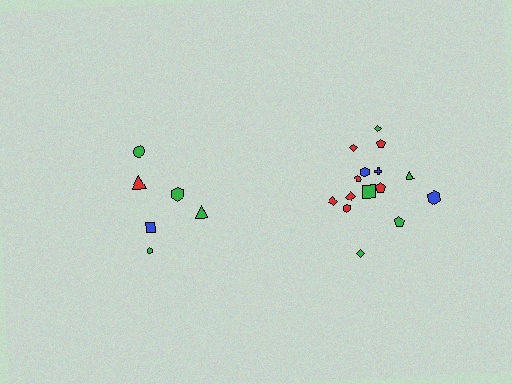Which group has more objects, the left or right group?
The right group.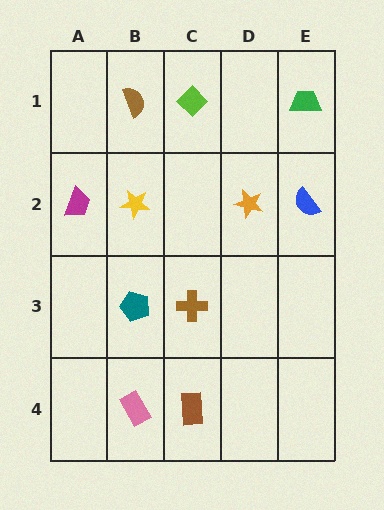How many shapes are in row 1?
3 shapes.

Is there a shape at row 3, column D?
No, that cell is empty.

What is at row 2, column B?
A yellow star.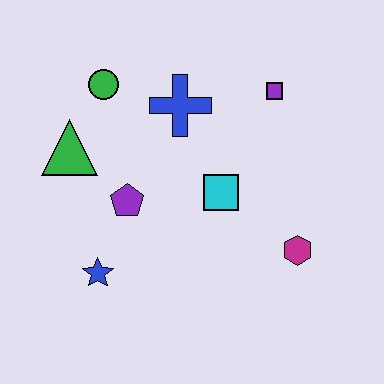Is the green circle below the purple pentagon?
No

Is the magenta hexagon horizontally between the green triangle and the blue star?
No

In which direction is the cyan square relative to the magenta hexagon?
The cyan square is to the left of the magenta hexagon.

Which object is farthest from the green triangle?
The magenta hexagon is farthest from the green triangle.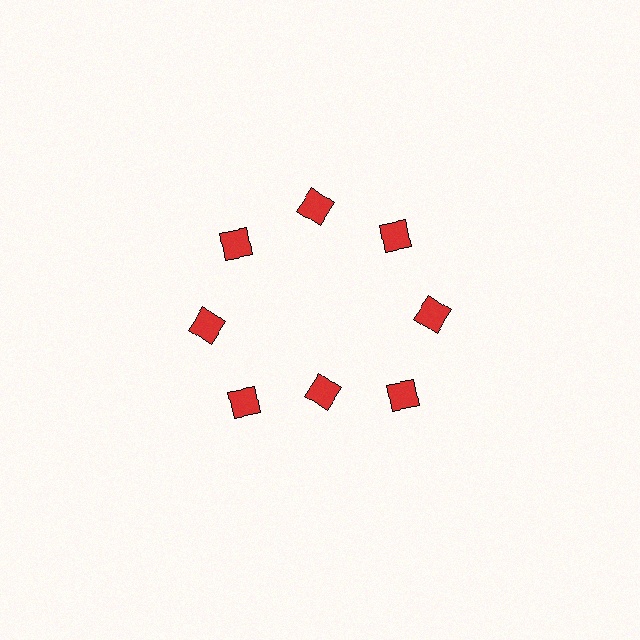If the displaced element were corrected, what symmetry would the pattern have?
It would have 8-fold rotational symmetry — the pattern would map onto itself every 45 degrees.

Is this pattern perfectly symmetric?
No. The 8 red diamonds are arranged in a ring, but one element near the 6 o'clock position is pulled inward toward the center, breaking the 8-fold rotational symmetry.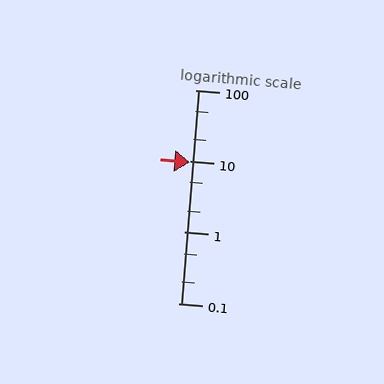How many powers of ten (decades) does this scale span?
The scale spans 3 decades, from 0.1 to 100.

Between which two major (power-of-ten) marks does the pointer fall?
The pointer is between 1 and 10.